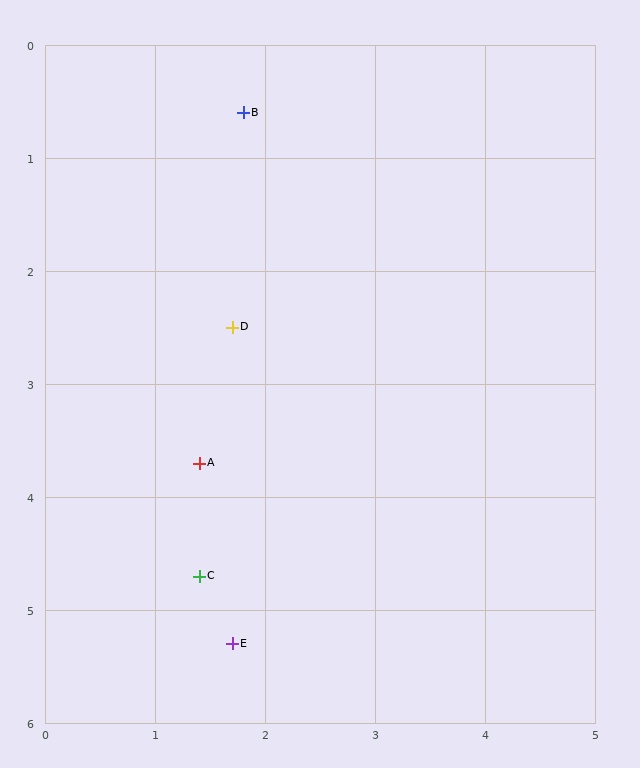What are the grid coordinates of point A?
Point A is at approximately (1.4, 3.7).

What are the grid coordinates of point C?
Point C is at approximately (1.4, 4.7).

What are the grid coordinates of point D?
Point D is at approximately (1.7, 2.5).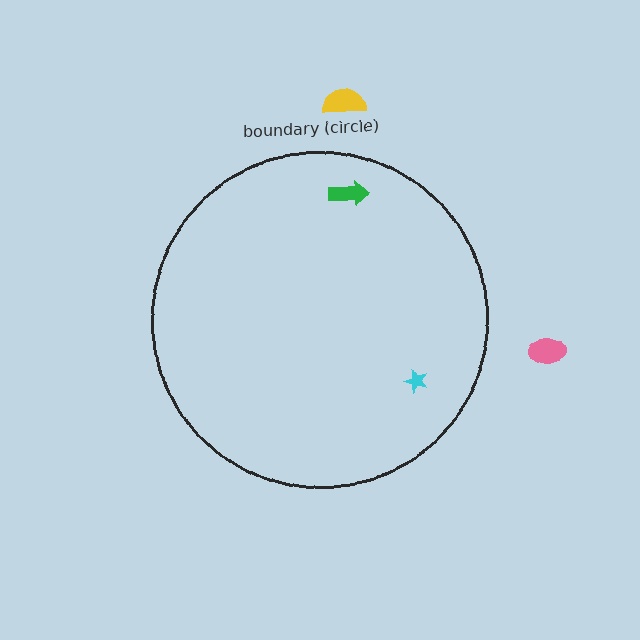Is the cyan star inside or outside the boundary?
Inside.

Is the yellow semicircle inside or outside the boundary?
Outside.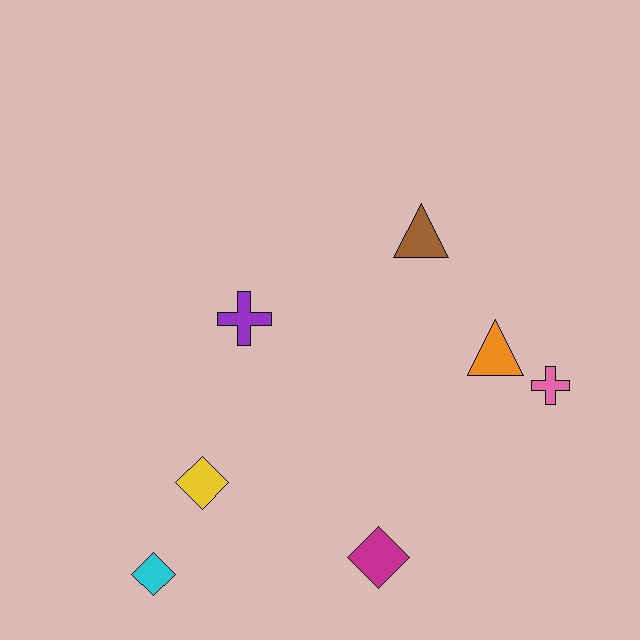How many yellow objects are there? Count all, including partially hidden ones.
There is 1 yellow object.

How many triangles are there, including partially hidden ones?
There are 2 triangles.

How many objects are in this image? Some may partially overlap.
There are 7 objects.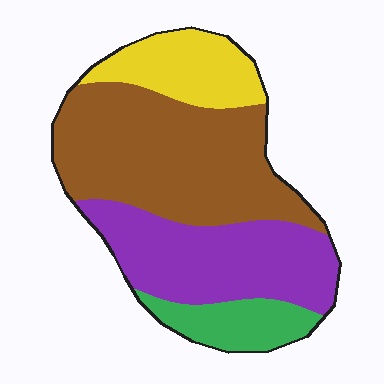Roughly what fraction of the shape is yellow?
Yellow takes up about one sixth (1/6) of the shape.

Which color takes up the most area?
Brown, at roughly 45%.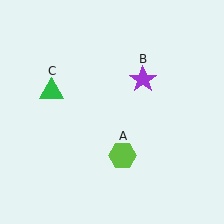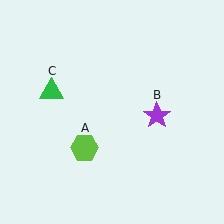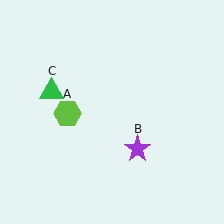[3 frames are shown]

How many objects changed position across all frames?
2 objects changed position: lime hexagon (object A), purple star (object B).